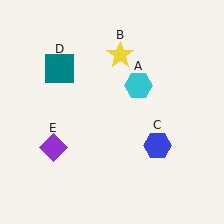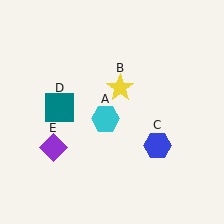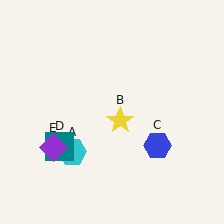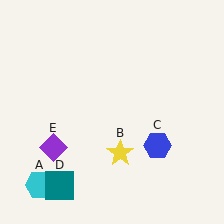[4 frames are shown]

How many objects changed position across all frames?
3 objects changed position: cyan hexagon (object A), yellow star (object B), teal square (object D).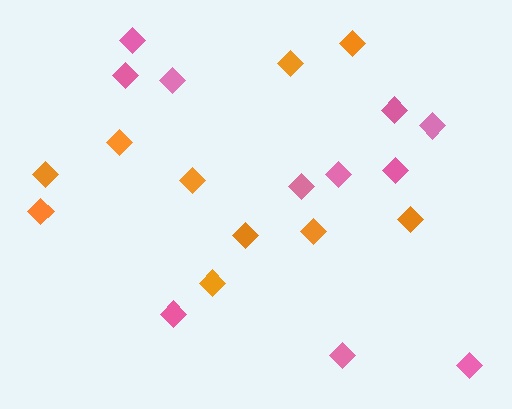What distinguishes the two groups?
There are 2 groups: one group of pink diamonds (11) and one group of orange diamonds (10).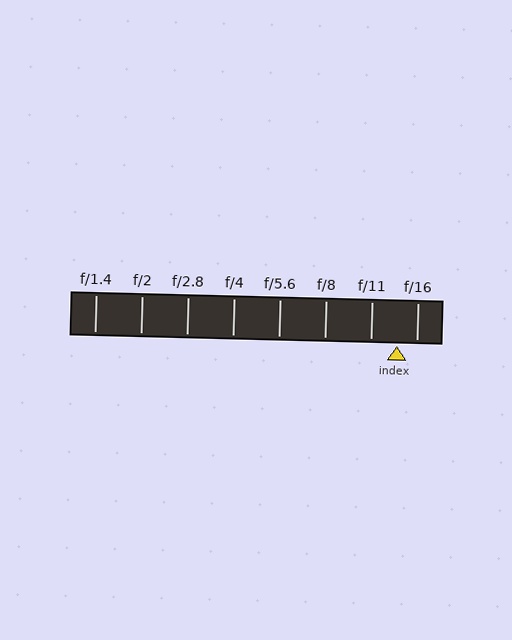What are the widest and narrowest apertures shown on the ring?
The widest aperture shown is f/1.4 and the narrowest is f/16.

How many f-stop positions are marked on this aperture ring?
There are 8 f-stop positions marked.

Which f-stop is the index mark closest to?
The index mark is closest to f/16.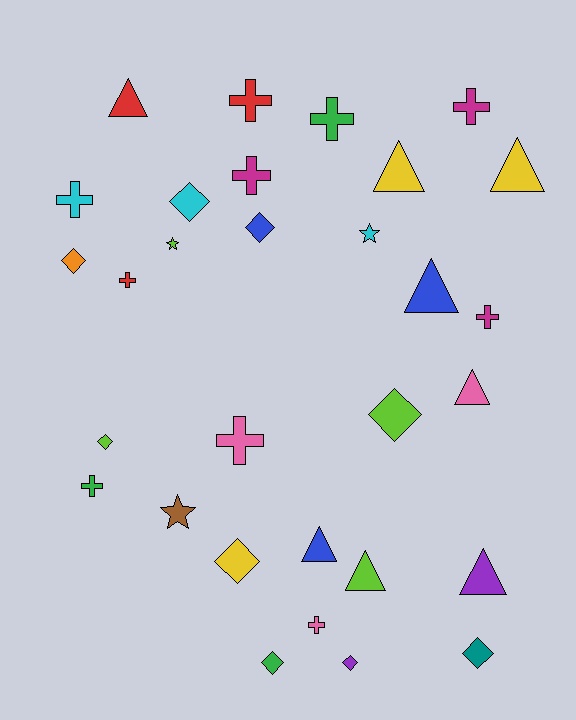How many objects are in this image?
There are 30 objects.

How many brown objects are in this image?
There is 1 brown object.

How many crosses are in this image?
There are 10 crosses.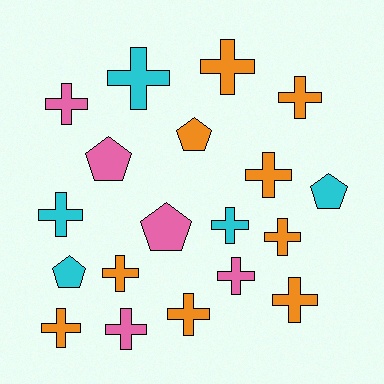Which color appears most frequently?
Orange, with 9 objects.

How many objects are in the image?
There are 19 objects.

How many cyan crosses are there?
There are 3 cyan crosses.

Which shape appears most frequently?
Cross, with 14 objects.